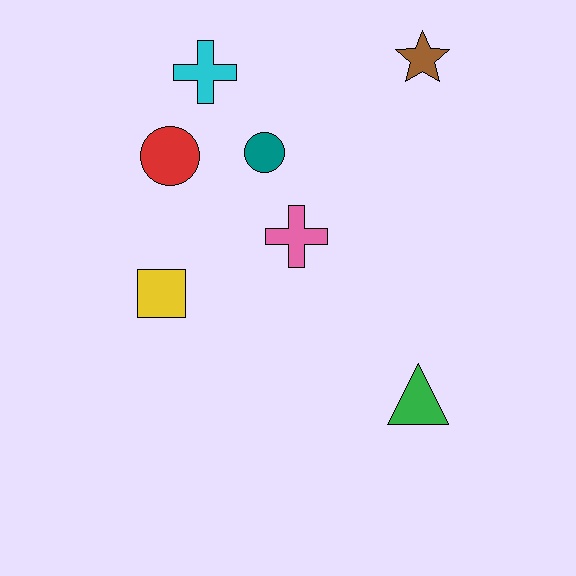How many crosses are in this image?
There are 2 crosses.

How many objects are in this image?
There are 7 objects.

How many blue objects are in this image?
There are no blue objects.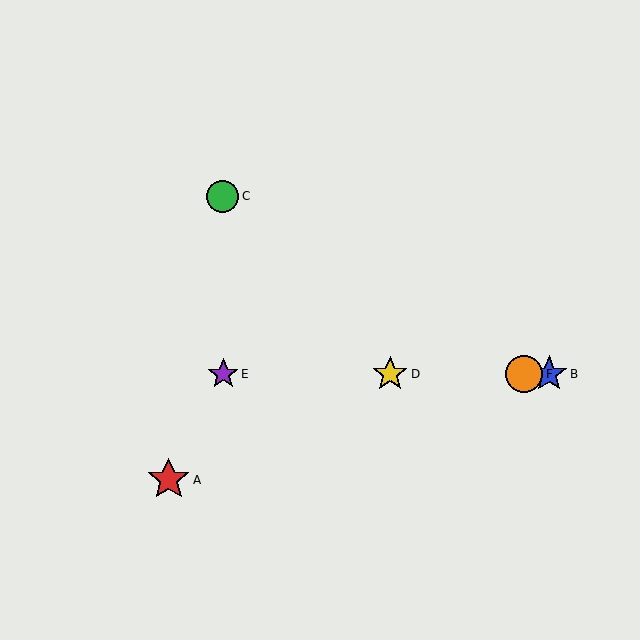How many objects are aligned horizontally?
4 objects (B, D, E, F) are aligned horizontally.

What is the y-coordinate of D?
Object D is at y≈374.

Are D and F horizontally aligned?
Yes, both are at y≈374.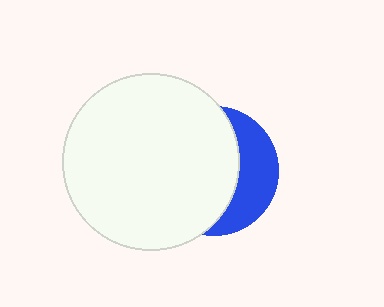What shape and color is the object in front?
The object in front is a white circle.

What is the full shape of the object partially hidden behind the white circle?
The partially hidden object is a blue circle.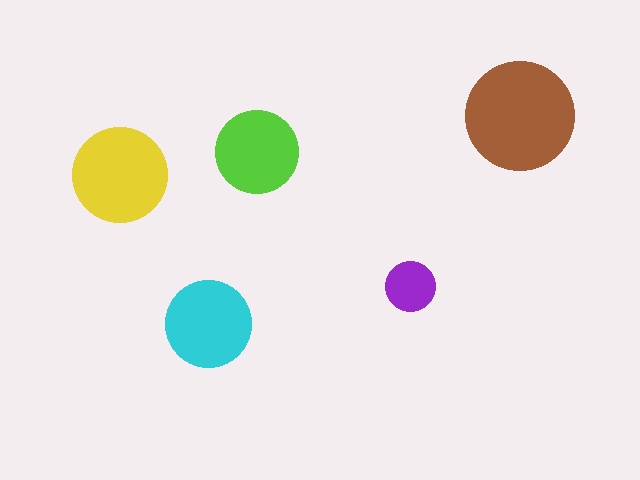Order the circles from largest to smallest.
the brown one, the yellow one, the cyan one, the lime one, the purple one.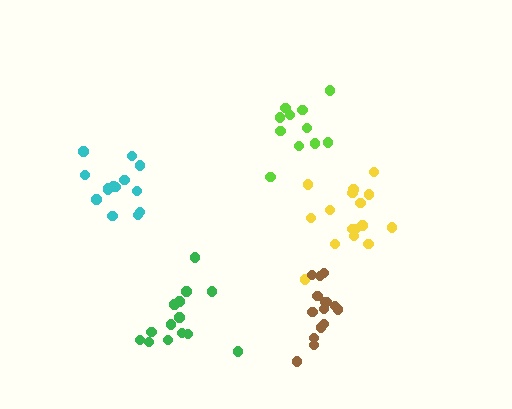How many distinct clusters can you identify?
There are 5 distinct clusters.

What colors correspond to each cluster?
The clusters are colored: yellow, lime, green, cyan, brown.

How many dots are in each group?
Group 1: 16 dots, Group 2: 11 dots, Group 3: 14 dots, Group 4: 14 dots, Group 5: 15 dots (70 total).